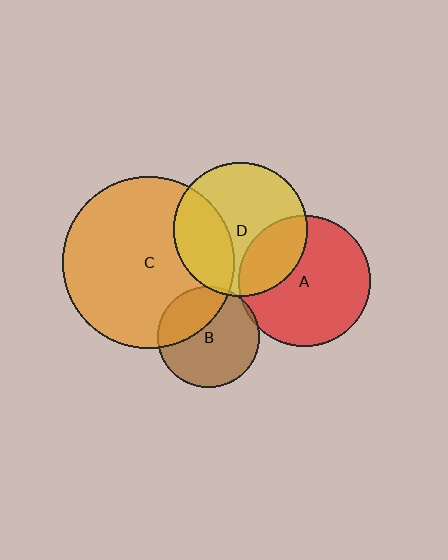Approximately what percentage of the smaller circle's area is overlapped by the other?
Approximately 5%.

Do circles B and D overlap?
Yes.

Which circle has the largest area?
Circle C (orange).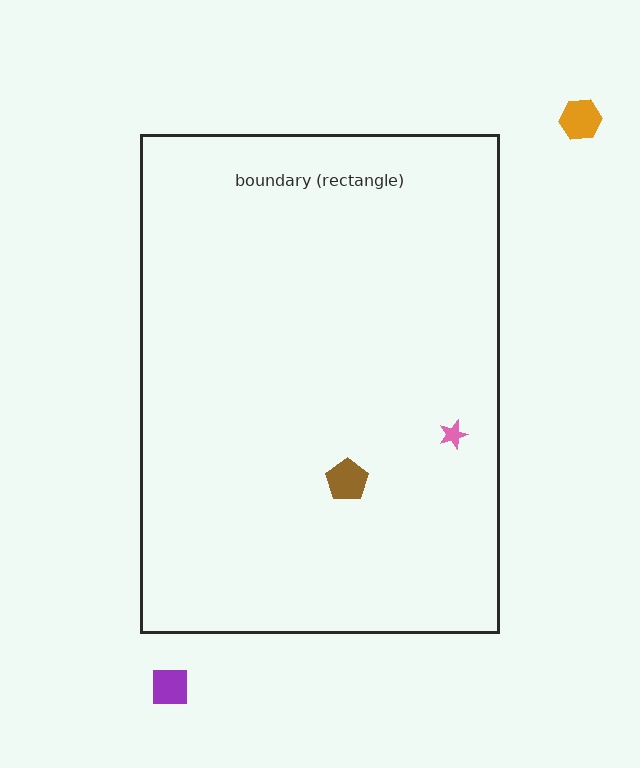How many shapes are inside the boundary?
2 inside, 2 outside.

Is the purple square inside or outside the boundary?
Outside.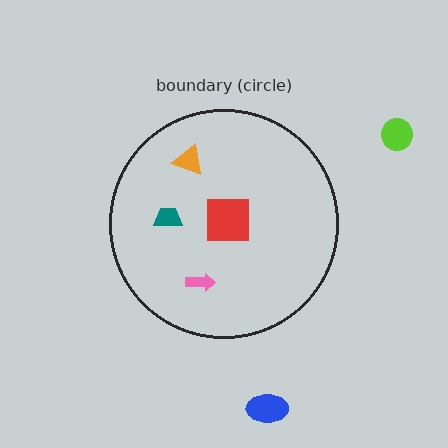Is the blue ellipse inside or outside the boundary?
Outside.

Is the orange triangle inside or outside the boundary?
Inside.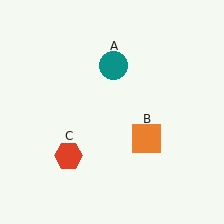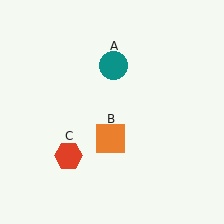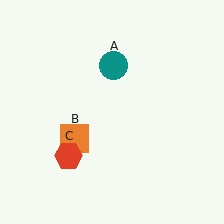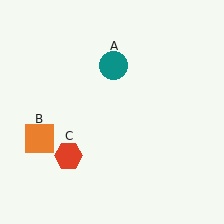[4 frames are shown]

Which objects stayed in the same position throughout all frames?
Teal circle (object A) and red hexagon (object C) remained stationary.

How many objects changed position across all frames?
1 object changed position: orange square (object B).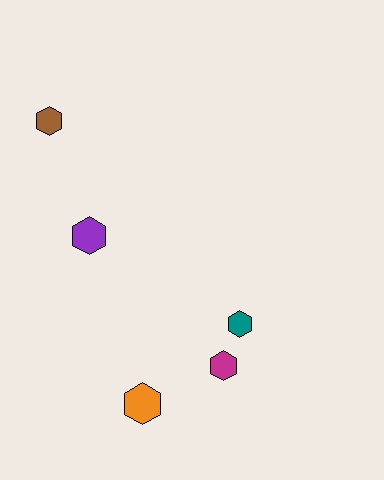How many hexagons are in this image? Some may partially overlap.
There are 5 hexagons.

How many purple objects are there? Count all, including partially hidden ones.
There is 1 purple object.